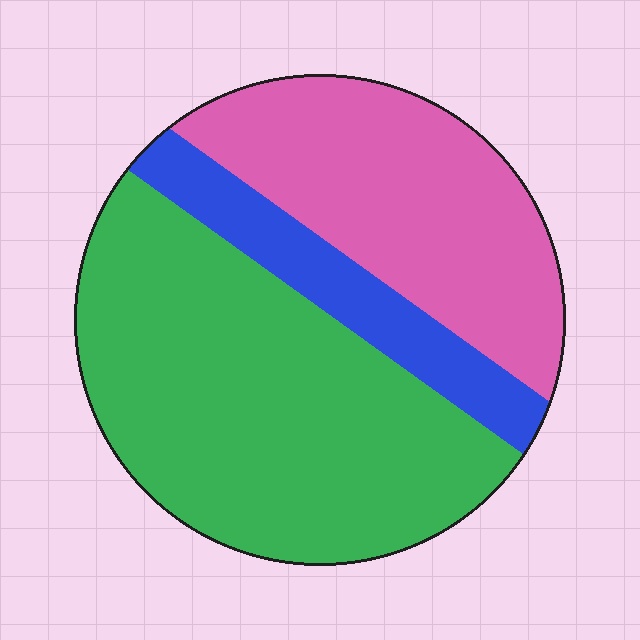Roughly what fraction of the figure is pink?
Pink covers roughly 35% of the figure.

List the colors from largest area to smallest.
From largest to smallest: green, pink, blue.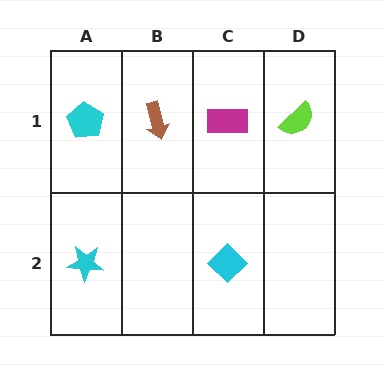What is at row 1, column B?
A brown arrow.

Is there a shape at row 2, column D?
No, that cell is empty.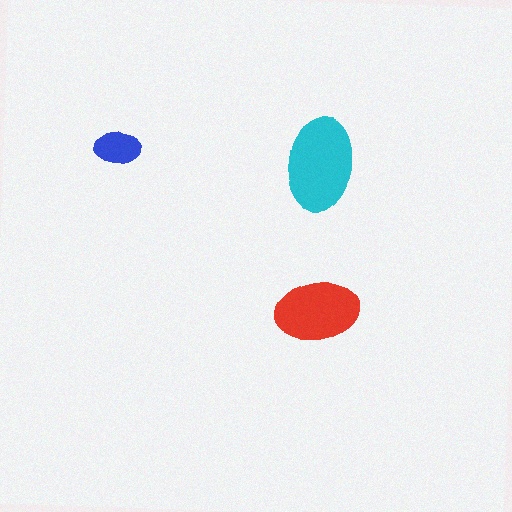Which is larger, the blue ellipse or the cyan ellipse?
The cyan one.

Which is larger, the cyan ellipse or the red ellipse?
The cyan one.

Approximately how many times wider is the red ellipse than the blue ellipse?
About 2 times wider.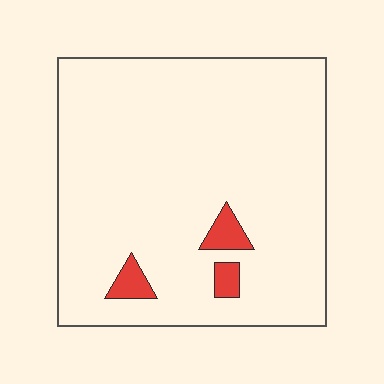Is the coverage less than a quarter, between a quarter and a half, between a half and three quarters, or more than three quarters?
Less than a quarter.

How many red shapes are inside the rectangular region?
3.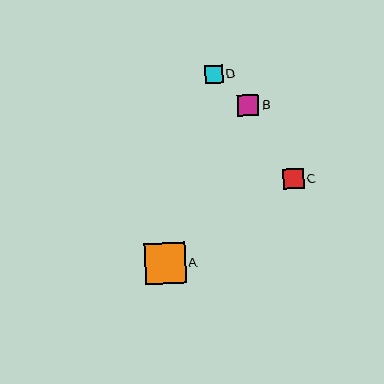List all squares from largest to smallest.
From largest to smallest: A, B, C, D.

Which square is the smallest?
Square D is the smallest with a size of approximately 17 pixels.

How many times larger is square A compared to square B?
Square A is approximately 1.9 times the size of square B.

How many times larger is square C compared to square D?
Square C is approximately 1.2 times the size of square D.